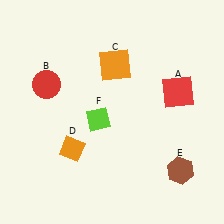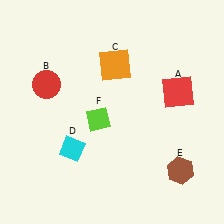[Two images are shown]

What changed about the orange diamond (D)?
In Image 1, D is orange. In Image 2, it changed to cyan.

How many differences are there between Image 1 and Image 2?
There is 1 difference between the two images.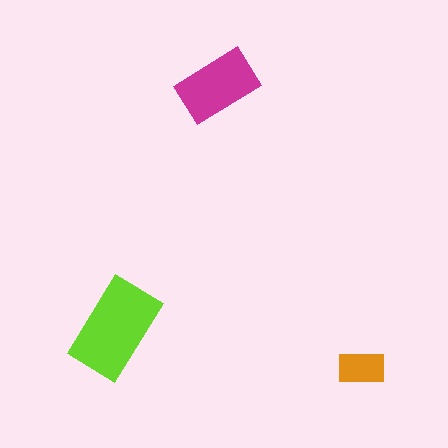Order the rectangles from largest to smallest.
the lime one, the magenta one, the orange one.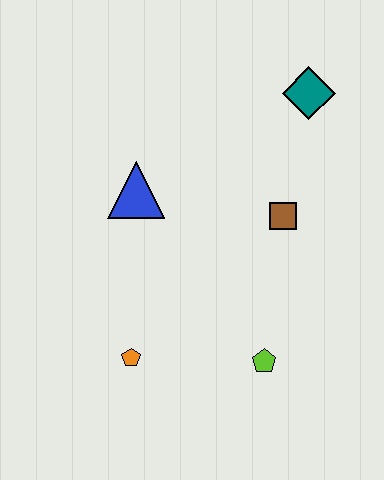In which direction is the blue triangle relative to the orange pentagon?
The blue triangle is above the orange pentagon.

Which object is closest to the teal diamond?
The brown square is closest to the teal diamond.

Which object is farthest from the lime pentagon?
The teal diamond is farthest from the lime pentagon.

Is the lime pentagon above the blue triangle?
No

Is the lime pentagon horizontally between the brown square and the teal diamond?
No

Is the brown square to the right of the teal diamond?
No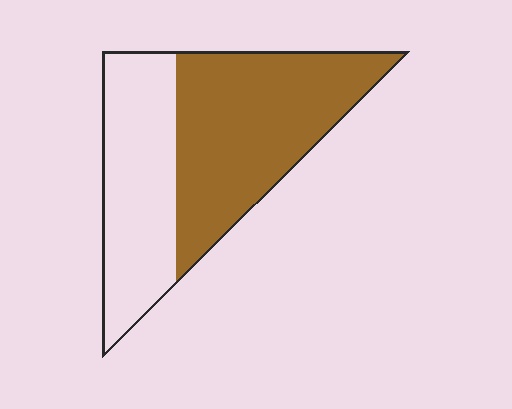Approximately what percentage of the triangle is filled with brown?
Approximately 60%.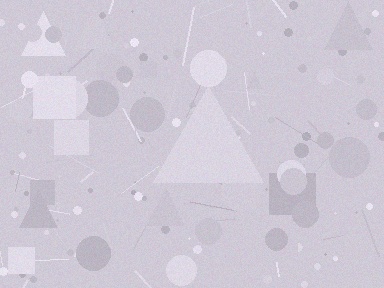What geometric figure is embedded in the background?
A triangle is embedded in the background.